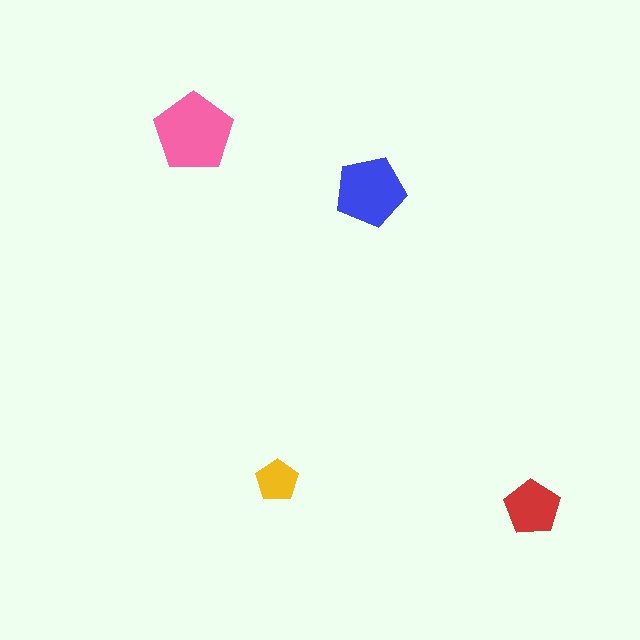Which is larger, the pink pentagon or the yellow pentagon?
The pink one.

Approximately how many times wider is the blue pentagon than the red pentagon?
About 1.5 times wider.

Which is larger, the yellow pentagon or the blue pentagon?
The blue one.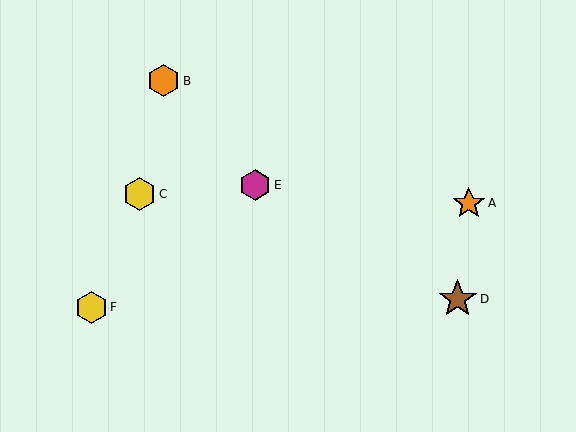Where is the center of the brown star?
The center of the brown star is at (458, 299).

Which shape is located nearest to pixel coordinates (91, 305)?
The yellow hexagon (labeled F) at (92, 307) is nearest to that location.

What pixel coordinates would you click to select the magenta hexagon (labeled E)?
Click at (255, 185) to select the magenta hexagon E.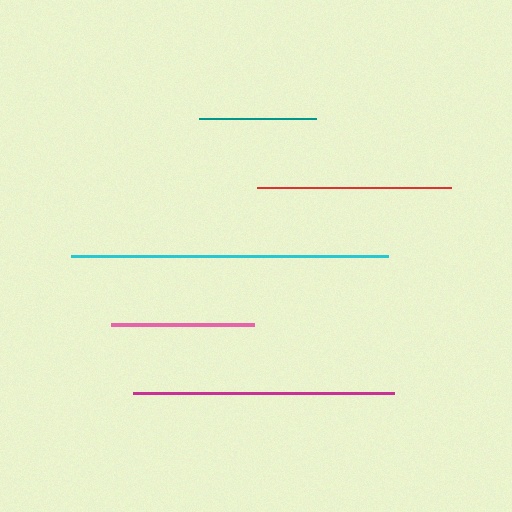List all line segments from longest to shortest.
From longest to shortest: cyan, magenta, red, pink, teal.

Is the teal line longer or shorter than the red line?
The red line is longer than the teal line.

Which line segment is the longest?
The cyan line is the longest at approximately 317 pixels.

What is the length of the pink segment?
The pink segment is approximately 143 pixels long.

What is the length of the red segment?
The red segment is approximately 193 pixels long.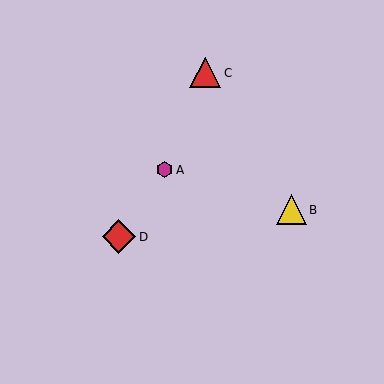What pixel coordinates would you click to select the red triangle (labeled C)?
Click at (205, 73) to select the red triangle C.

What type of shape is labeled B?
Shape B is a yellow triangle.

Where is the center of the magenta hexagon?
The center of the magenta hexagon is at (164, 170).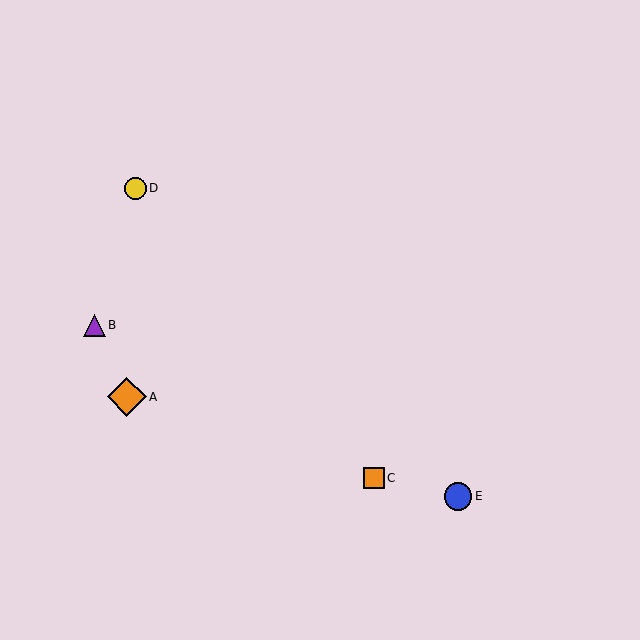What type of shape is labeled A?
Shape A is an orange diamond.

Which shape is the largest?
The orange diamond (labeled A) is the largest.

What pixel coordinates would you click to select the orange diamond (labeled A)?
Click at (127, 397) to select the orange diamond A.